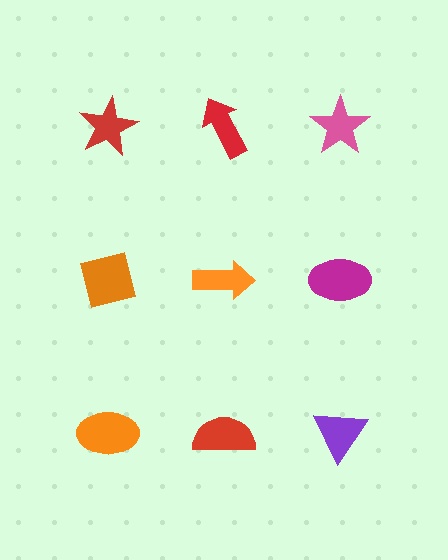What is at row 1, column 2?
A red arrow.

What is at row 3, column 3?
A purple triangle.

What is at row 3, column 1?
An orange ellipse.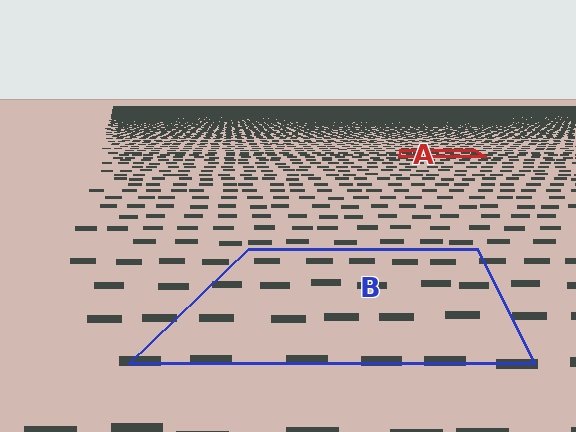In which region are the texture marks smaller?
The texture marks are smaller in region A, because it is farther away.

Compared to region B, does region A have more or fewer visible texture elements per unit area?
Region A has more texture elements per unit area — they are packed more densely because it is farther away.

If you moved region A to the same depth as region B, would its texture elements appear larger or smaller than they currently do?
They would appear larger. At a closer depth, the same texture elements are projected at a bigger on-screen size.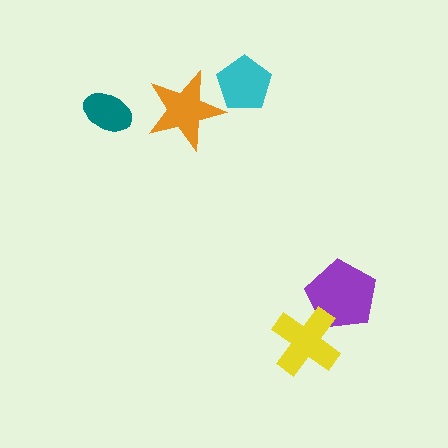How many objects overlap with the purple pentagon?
1 object overlaps with the purple pentagon.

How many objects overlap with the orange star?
1 object overlaps with the orange star.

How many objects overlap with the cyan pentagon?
1 object overlaps with the cyan pentagon.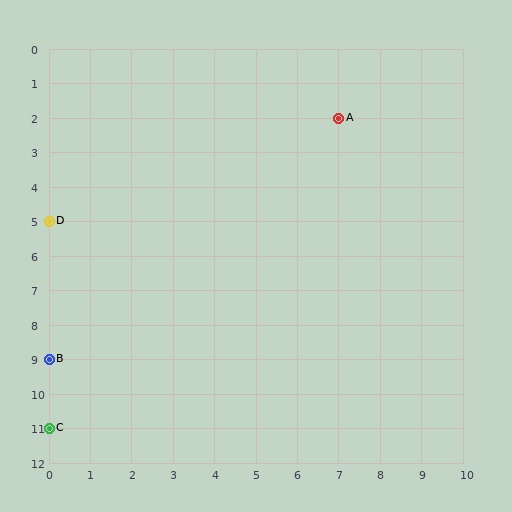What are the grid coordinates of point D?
Point D is at grid coordinates (0, 5).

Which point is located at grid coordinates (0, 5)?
Point D is at (0, 5).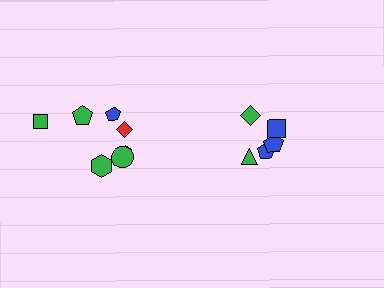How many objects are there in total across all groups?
There are 12 objects.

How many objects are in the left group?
There are 7 objects.